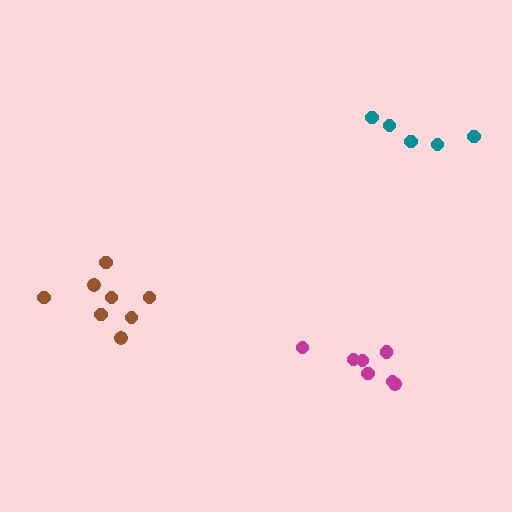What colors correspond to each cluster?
The clusters are colored: teal, magenta, brown.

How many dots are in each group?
Group 1: 5 dots, Group 2: 7 dots, Group 3: 8 dots (20 total).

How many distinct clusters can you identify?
There are 3 distinct clusters.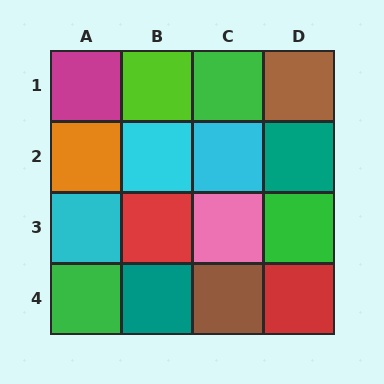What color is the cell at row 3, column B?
Red.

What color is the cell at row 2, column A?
Orange.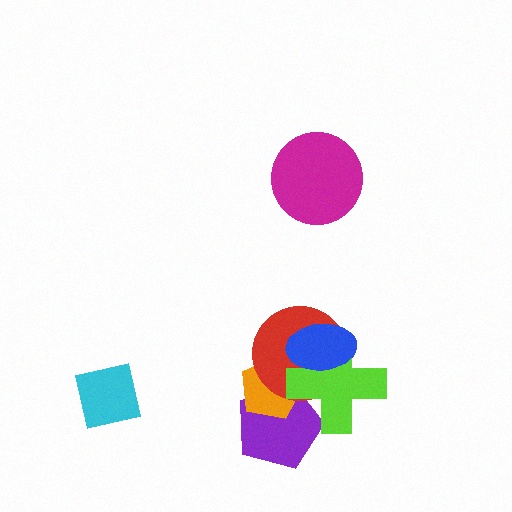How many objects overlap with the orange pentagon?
3 objects overlap with the orange pentagon.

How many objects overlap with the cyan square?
0 objects overlap with the cyan square.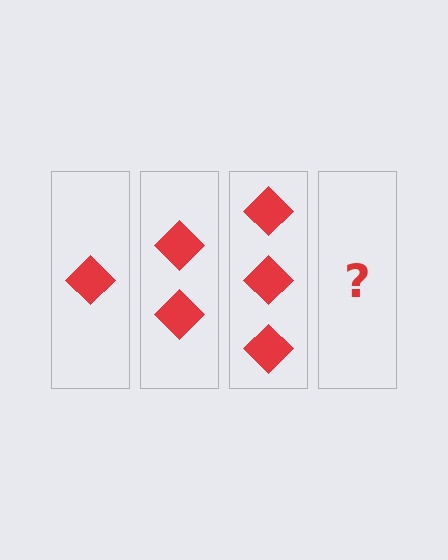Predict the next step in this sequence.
The next step is 4 diamonds.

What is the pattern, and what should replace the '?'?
The pattern is that each step adds one more diamond. The '?' should be 4 diamonds.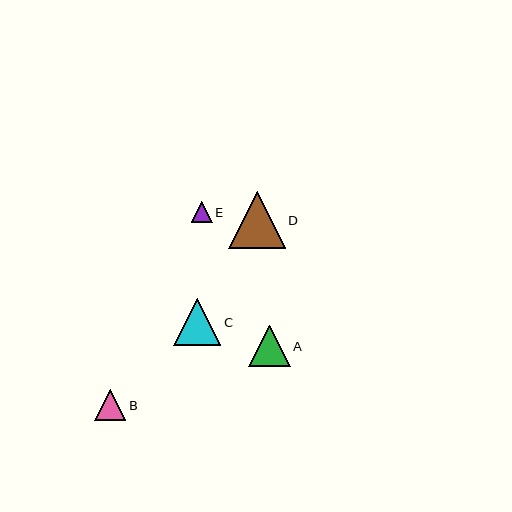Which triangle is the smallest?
Triangle E is the smallest with a size of approximately 21 pixels.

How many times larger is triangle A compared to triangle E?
Triangle A is approximately 2.0 times the size of triangle E.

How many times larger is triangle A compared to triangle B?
Triangle A is approximately 1.3 times the size of triangle B.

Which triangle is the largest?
Triangle D is the largest with a size of approximately 57 pixels.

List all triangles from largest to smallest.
From largest to smallest: D, C, A, B, E.